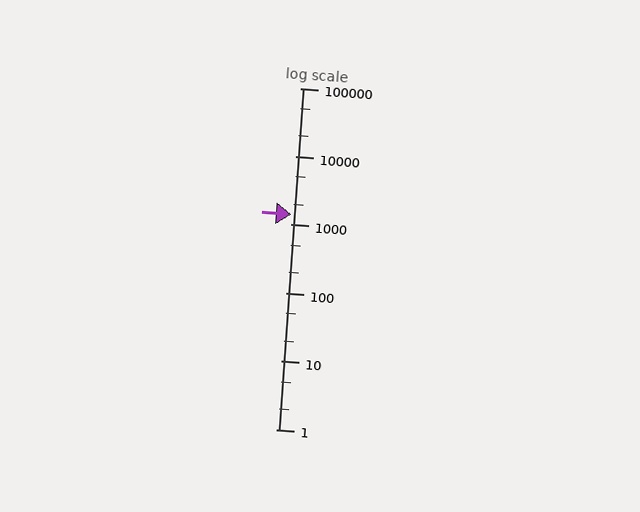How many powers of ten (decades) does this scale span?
The scale spans 5 decades, from 1 to 100000.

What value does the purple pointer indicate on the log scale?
The pointer indicates approximately 1400.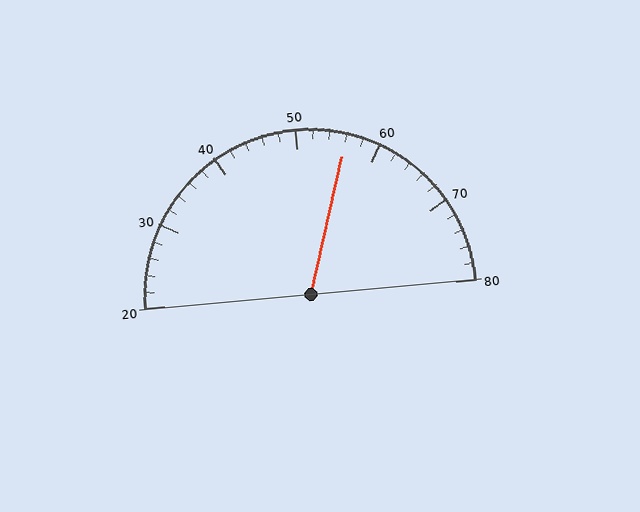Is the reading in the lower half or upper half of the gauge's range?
The reading is in the upper half of the range (20 to 80).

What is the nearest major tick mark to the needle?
The nearest major tick mark is 60.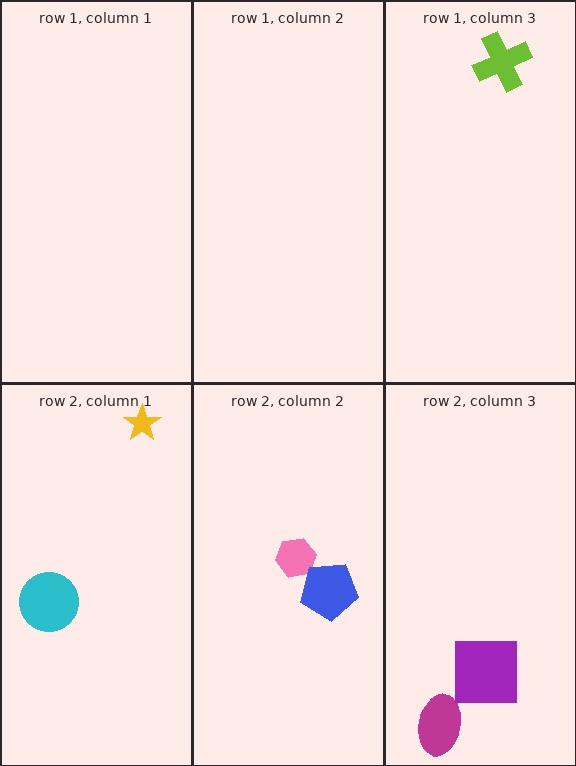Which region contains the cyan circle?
The row 2, column 1 region.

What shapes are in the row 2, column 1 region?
The yellow star, the cyan circle.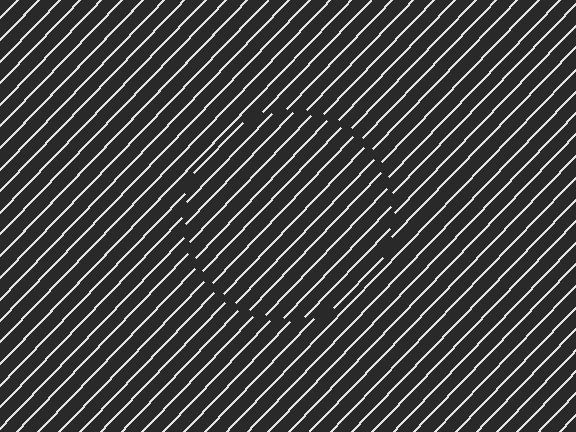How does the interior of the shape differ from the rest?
The interior of the shape contains the same grating, shifted by half a period — the contour is defined by the phase discontinuity where line-ends from the inner and outer gratings abut.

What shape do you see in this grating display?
An illusory circle. The interior of the shape contains the same grating, shifted by half a period — the contour is defined by the phase discontinuity where line-ends from the inner and outer gratings abut.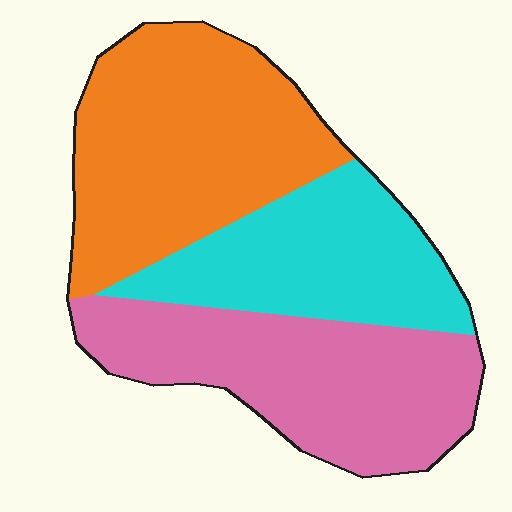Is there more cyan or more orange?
Orange.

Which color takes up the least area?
Cyan, at roughly 25%.